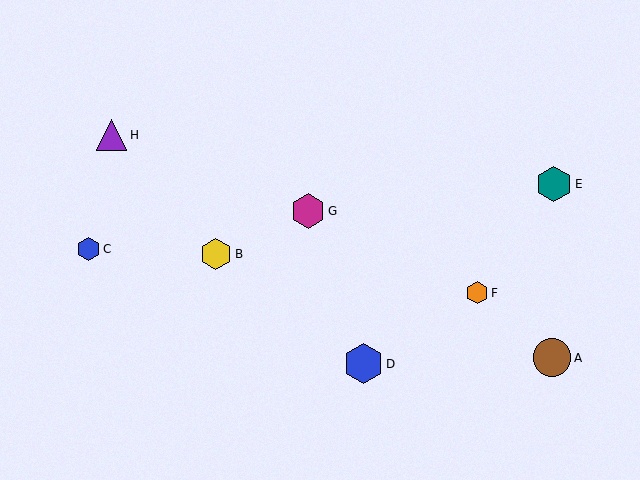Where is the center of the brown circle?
The center of the brown circle is at (552, 358).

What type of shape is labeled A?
Shape A is a brown circle.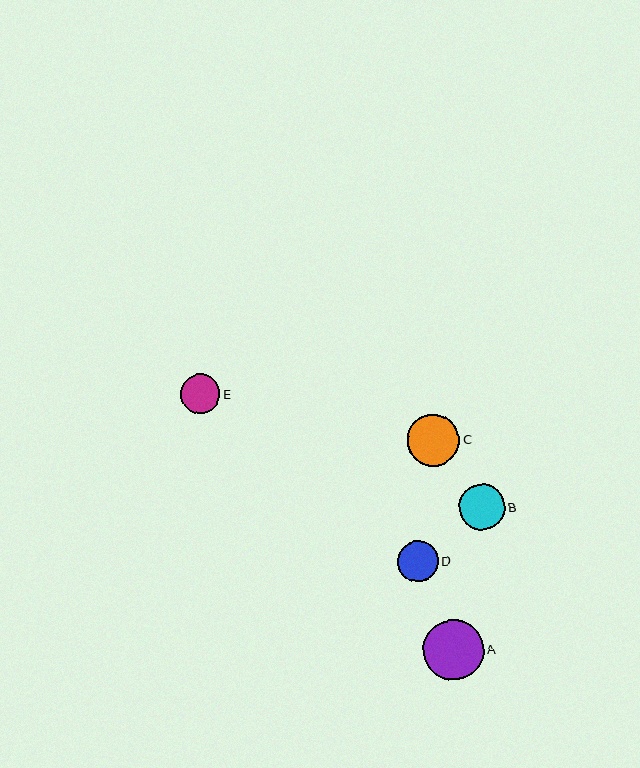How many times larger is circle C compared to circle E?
Circle C is approximately 1.3 times the size of circle E.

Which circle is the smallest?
Circle E is the smallest with a size of approximately 40 pixels.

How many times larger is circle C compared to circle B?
Circle C is approximately 1.1 times the size of circle B.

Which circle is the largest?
Circle A is the largest with a size of approximately 60 pixels.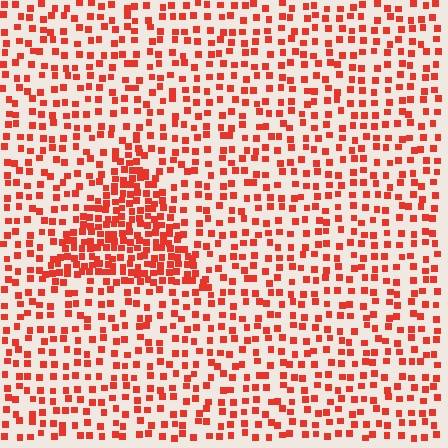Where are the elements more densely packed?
The elements are more densely packed inside the triangle boundary.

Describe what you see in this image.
The image contains small red elements arranged at two different densities. A triangle-shaped region is visible where the elements are more densely packed than the surrounding area.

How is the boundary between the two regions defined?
The boundary is defined by a change in element density (approximately 2.3x ratio). All elements are the same color, size, and shape.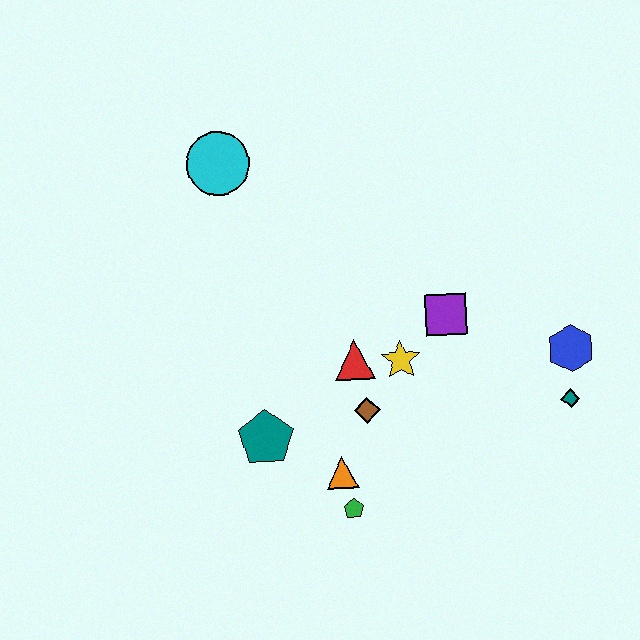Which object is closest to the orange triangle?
The green pentagon is closest to the orange triangle.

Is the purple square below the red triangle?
No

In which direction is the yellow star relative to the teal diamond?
The yellow star is to the left of the teal diamond.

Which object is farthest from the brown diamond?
The cyan circle is farthest from the brown diamond.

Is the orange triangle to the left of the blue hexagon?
Yes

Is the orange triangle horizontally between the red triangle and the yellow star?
No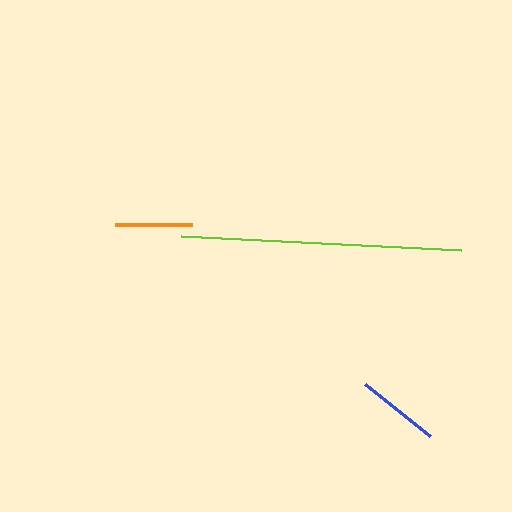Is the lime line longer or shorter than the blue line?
The lime line is longer than the blue line.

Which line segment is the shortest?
The orange line is the shortest at approximately 77 pixels.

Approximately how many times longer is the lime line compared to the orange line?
The lime line is approximately 3.7 times the length of the orange line.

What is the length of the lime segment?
The lime segment is approximately 280 pixels long.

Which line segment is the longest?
The lime line is the longest at approximately 280 pixels.